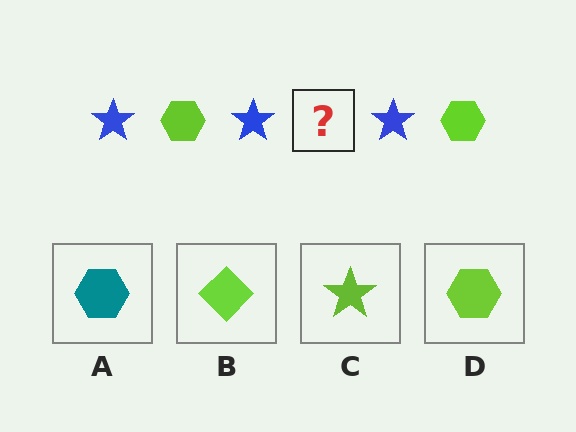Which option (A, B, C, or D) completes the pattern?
D.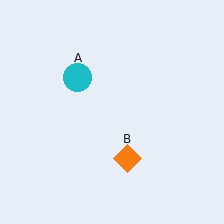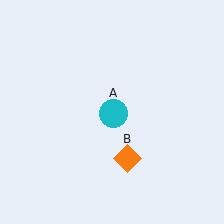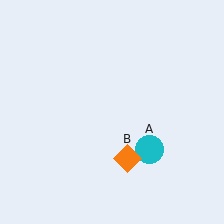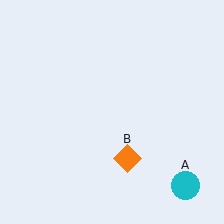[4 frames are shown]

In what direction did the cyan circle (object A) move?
The cyan circle (object A) moved down and to the right.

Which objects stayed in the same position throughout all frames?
Orange diamond (object B) remained stationary.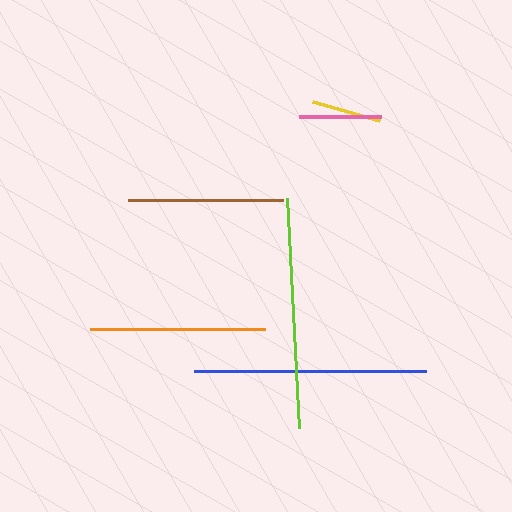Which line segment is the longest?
The blue line is the longest at approximately 233 pixels.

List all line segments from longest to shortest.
From longest to shortest: blue, lime, orange, brown, pink, yellow.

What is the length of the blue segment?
The blue segment is approximately 233 pixels long.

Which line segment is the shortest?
The yellow line is the shortest at approximately 70 pixels.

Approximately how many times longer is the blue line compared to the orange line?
The blue line is approximately 1.3 times the length of the orange line.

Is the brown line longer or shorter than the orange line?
The orange line is longer than the brown line.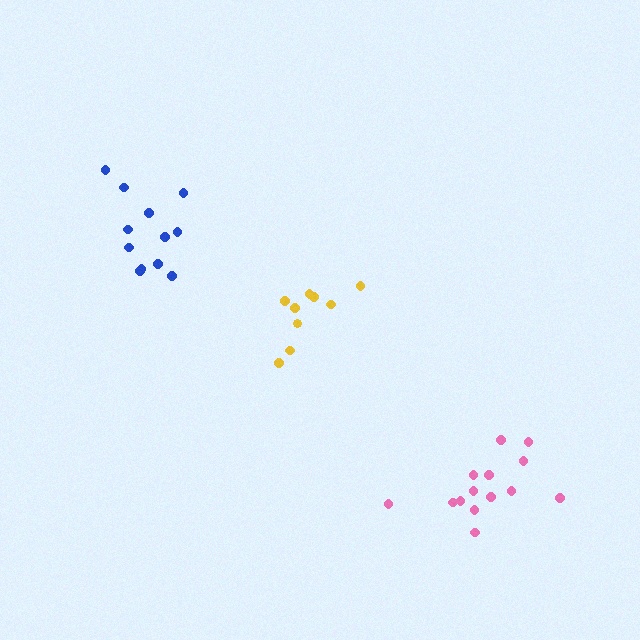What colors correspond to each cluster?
The clusters are colored: blue, yellow, pink.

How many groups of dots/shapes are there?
There are 3 groups.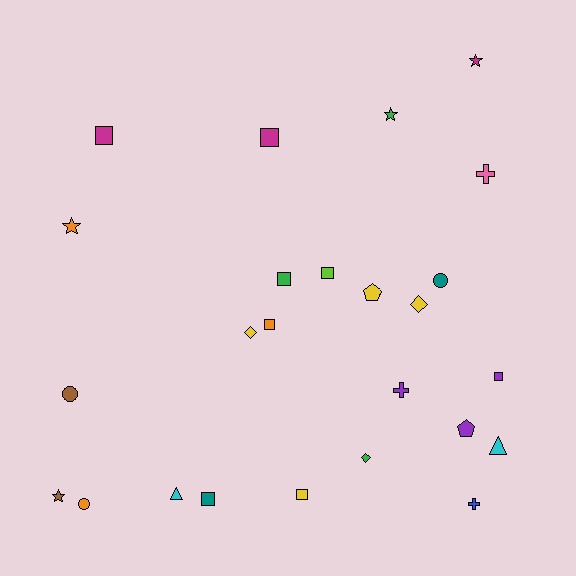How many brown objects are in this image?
There are 2 brown objects.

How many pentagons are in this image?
There are 2 pentagons.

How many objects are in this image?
There are 25 objects.